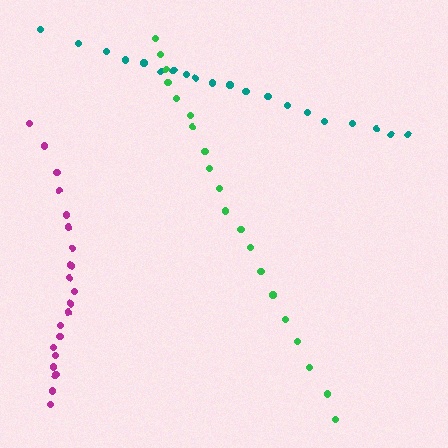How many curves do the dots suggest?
There are 3 distinct paths.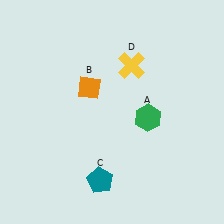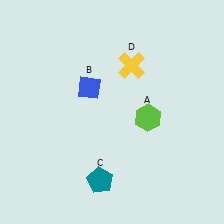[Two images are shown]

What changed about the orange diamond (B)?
In Image 1, B is orange. In Image 2, it changed to blue.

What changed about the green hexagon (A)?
In Image 1, A is green. In Image 2, it changed to lime.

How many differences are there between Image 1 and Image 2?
There are 2 differences between the two images.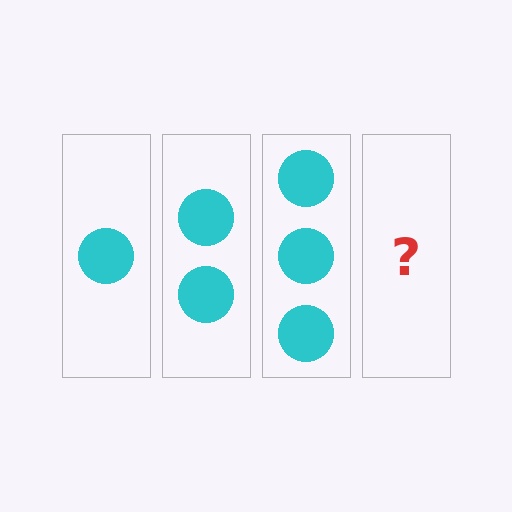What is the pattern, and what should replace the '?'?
The pattern is that each step adds one more circle. The '?' should be 4 circles.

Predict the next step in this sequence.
The next step is 4 circles.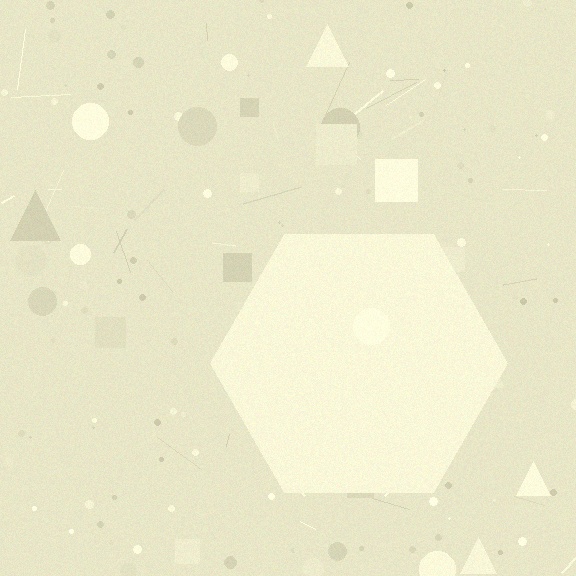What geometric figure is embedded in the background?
A hexagon is embedded in the background.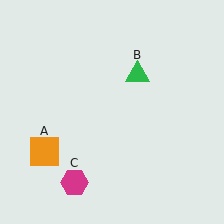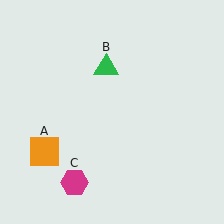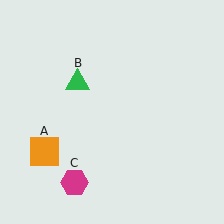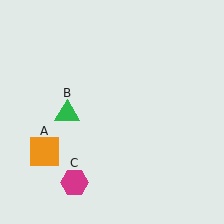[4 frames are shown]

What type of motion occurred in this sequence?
The green triangle (object B) rotated counterclockwise around the center of the scene.